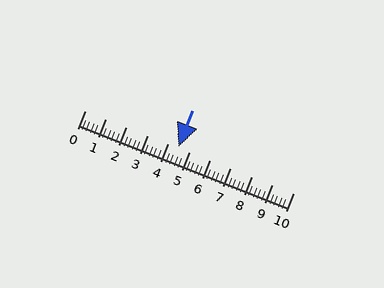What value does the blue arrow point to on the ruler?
The blue arrow points to approximately 4.5.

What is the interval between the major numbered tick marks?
The major tick marks are spaced 1 units apart.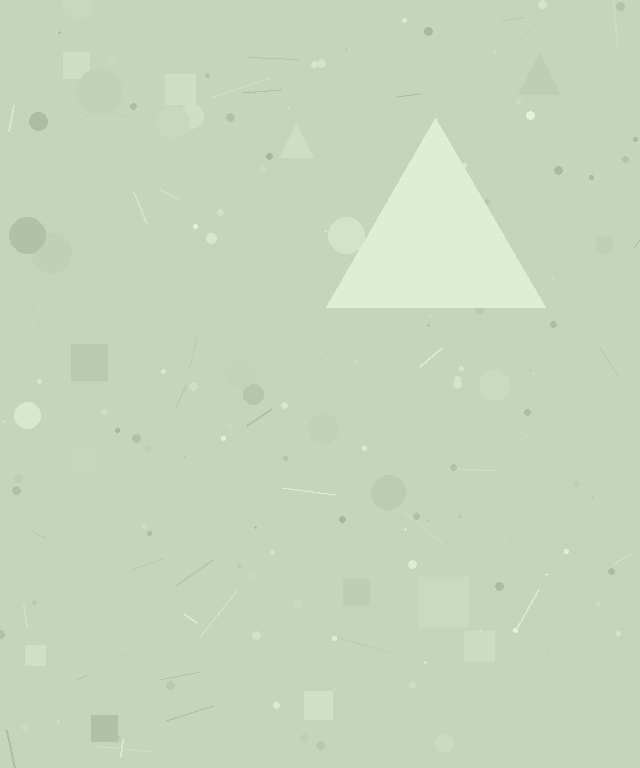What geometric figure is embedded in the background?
A triangle is embedded in the background.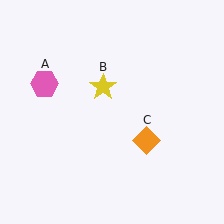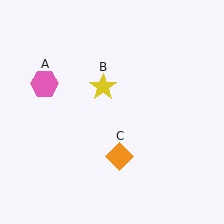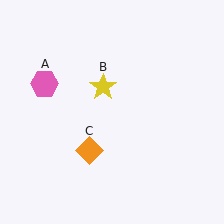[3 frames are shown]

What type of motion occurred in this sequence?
The orange diamond (object C) rotated clockwise around the center of the scene.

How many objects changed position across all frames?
1 object changed position: orange diamond (object C).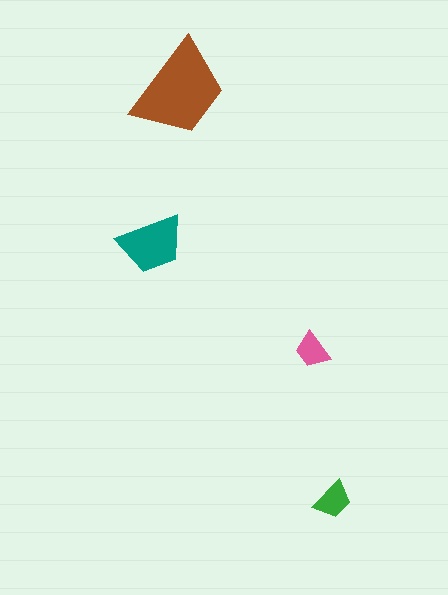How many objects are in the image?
There are 4 objects in the image.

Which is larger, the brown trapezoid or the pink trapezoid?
The brown one.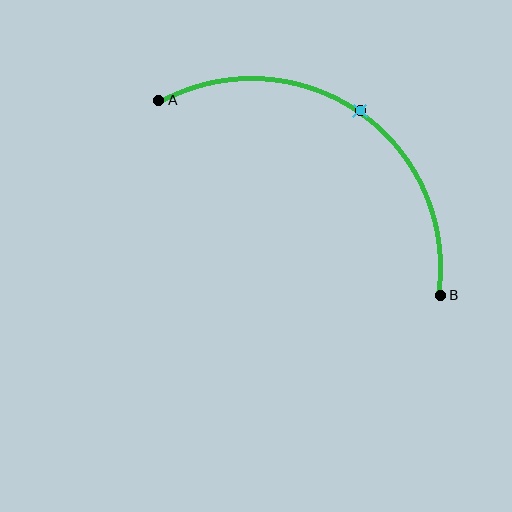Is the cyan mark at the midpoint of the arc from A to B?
Yes. The cyan mark lies on the arc at equal arc-length from both A and B — it is the arc midpoint.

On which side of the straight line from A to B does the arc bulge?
The arc bulges above and to the right of the straight line connecting A and B.